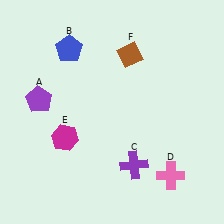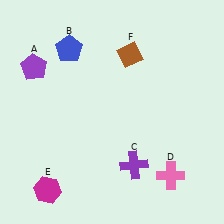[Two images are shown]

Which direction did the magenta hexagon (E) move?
The magenta hexagon (E) moved down.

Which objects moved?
The objects that moved are: the purple pentagon (A), the magenta hexagon (E).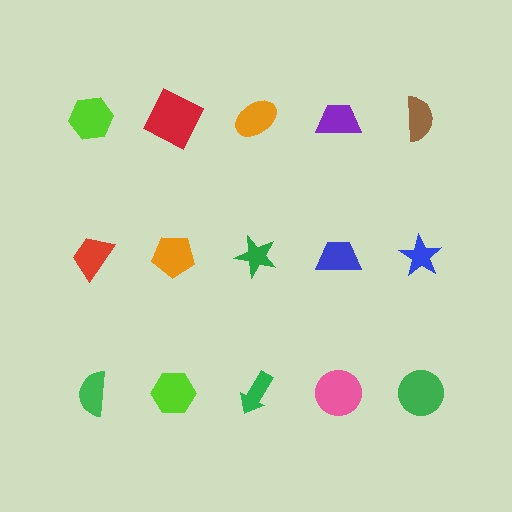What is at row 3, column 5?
A green circle.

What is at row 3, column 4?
A pink circle.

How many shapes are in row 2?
5 shapes.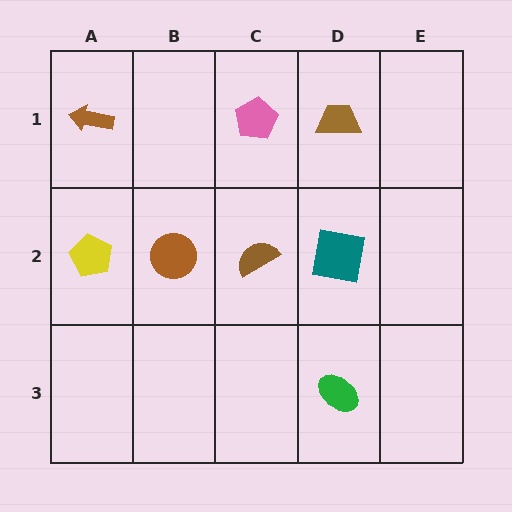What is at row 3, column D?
A green ellipse.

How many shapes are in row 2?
4 shapes.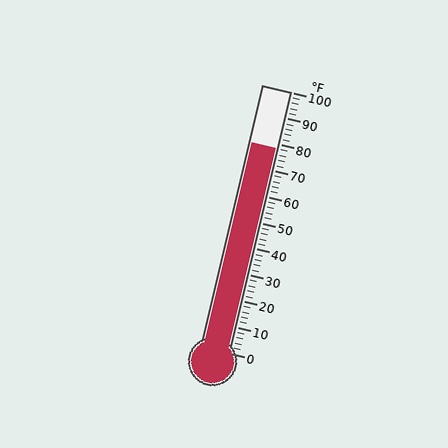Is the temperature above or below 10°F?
The temperature is above 10°F.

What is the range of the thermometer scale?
The thermometer scale ranges from 0°F to 100°F.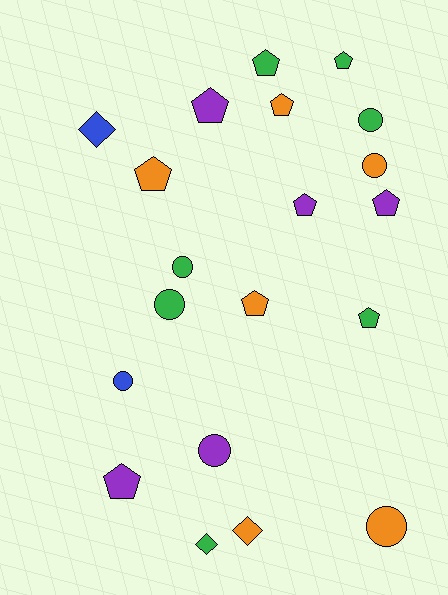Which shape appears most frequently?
Pentagon, with 10 objects.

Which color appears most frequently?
Green, with 7 objects.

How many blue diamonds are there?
There is 1 blue diamond.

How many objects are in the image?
There are 20 objects.